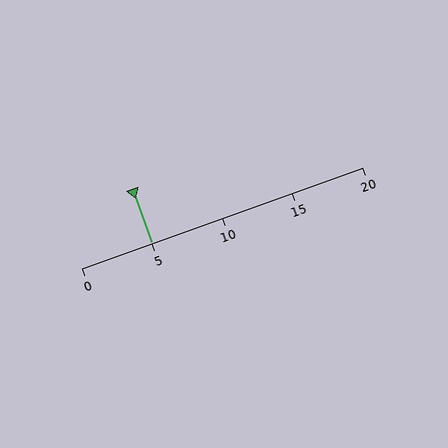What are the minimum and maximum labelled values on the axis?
The axis runs from 0 to 20.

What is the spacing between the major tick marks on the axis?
The major ticks are spaced 5 apart.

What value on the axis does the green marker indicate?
The marker indicates approximately 5.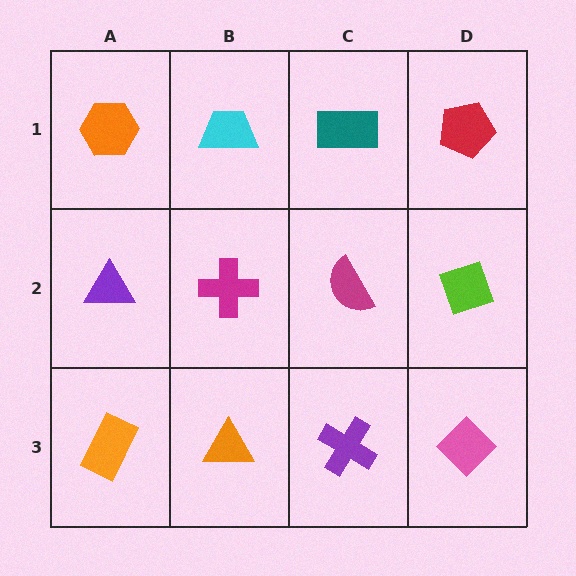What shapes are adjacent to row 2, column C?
A teal rectangle (row 1, column C), a purple cross (row 3, column C), a magenta cross (row 2, column B), a lime diamond (row 2, column D).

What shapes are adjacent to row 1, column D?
A lime diamond (row 2, column D), a teal rectangle (row 1, column C).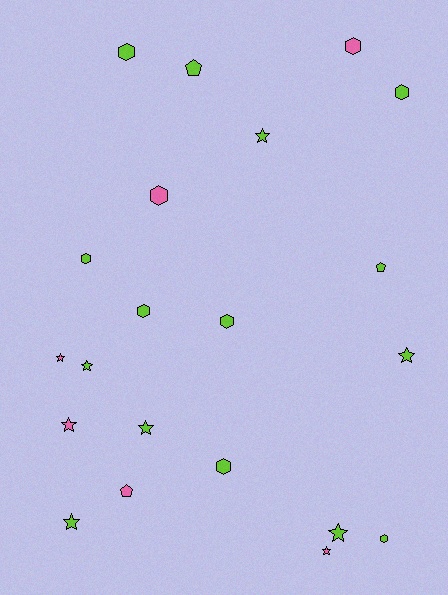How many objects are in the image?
There are 21 objects.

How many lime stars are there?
There are 6 lime stars.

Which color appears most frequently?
Lime, with 15 objects.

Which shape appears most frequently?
Hexagon, with 9 objects.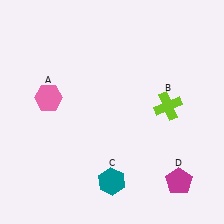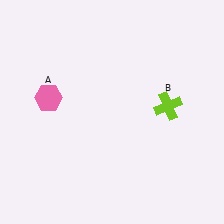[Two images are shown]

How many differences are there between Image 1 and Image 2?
There are 2 differences between the two images.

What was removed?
The magenta pentagon (D), the teal hexagon (C) were removed in Image 2.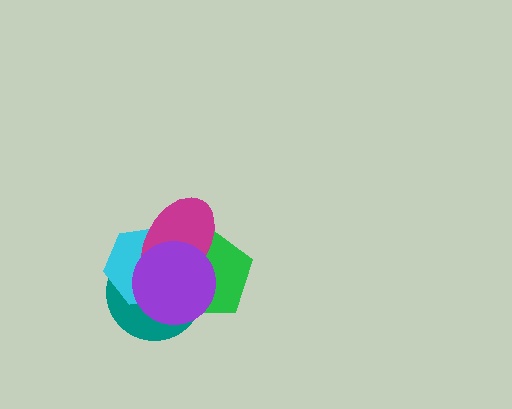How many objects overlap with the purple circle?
4 objects overlap with the purple circle.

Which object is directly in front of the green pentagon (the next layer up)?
The magenta ellipse is directly in front of the green pentagon.